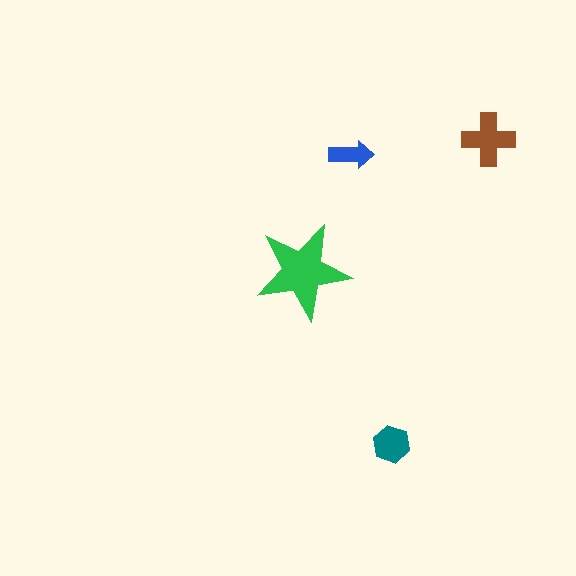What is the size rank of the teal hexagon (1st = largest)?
3rd.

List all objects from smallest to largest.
The blue arrow, the teal hexagon, the brown cross, the green star.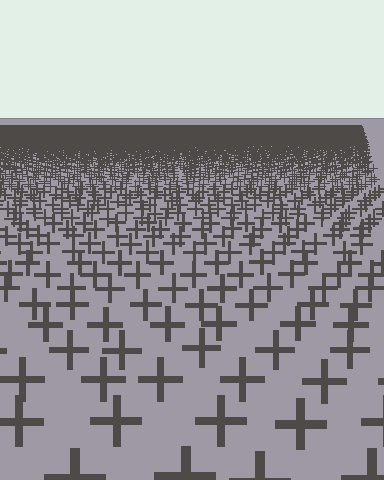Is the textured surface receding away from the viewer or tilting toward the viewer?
The surface is receding away from the viewer. Texture elements get smaller and denser toward the top.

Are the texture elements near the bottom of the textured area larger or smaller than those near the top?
Larger. Near the bottom, elements are closer to the viewer and appear at a bigger on-screen size.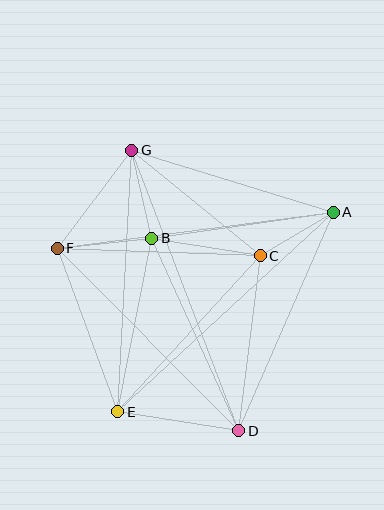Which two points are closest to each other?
Points A and C are closest to each other.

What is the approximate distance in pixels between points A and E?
The distance between A and E is approximately 294 pixels.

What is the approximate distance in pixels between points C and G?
The distance between C and G is approximately 166 pixels.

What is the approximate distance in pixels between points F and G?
The distance between F and G is approximately 123 pixels.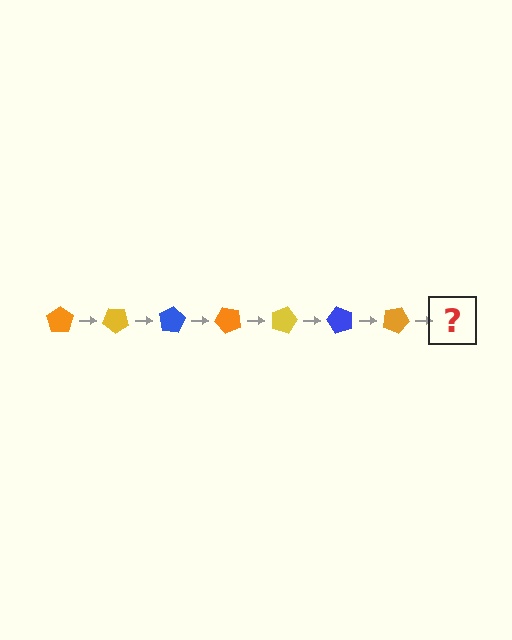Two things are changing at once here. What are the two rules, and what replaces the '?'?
The two rules are that it rotates 40 degrees each step and the color cycles through orange, yellow, and blue. The '?' should be a yellow pentagon, rotated 280 degrees from the start.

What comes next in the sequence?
The next element should be a yellow pentagon, rotated 280 degrees from the start.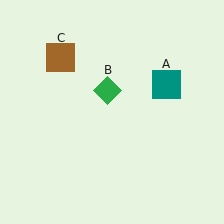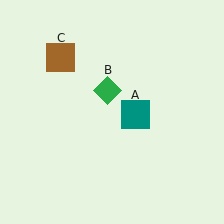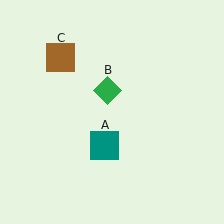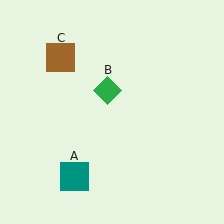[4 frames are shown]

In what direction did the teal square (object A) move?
The teal square (object A) moved down and to the left.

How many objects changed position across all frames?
1 object changed position: teal square (object A).